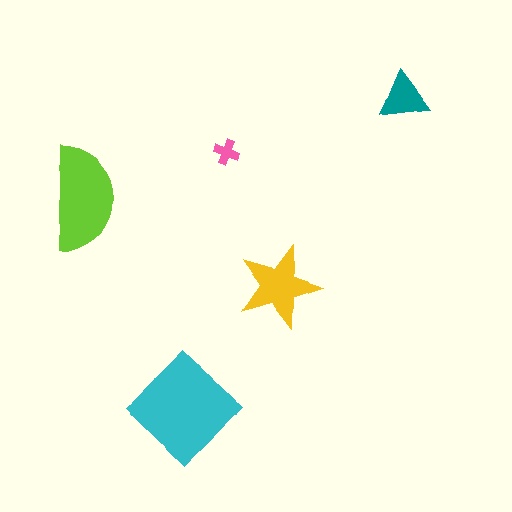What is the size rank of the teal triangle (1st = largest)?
4th.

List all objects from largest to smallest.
The cyan diamond, the lime semicircle, the yellow star, the teal triangle, the pink cross.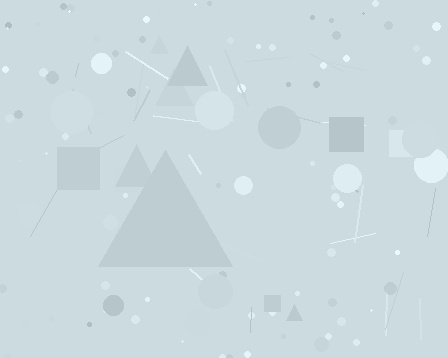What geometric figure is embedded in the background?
A triangle is embedded in the background.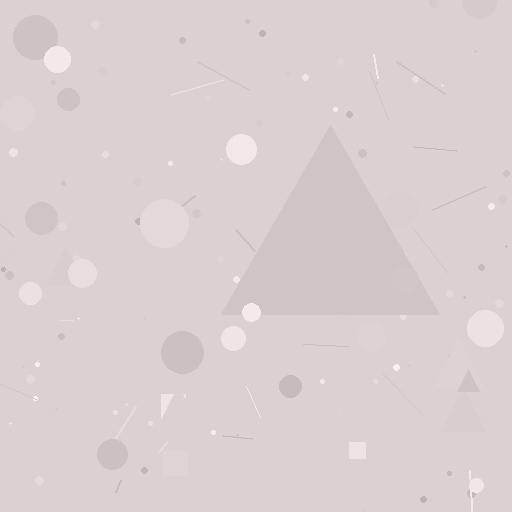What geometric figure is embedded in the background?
A triangle is embedded in the background.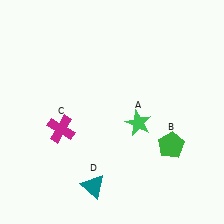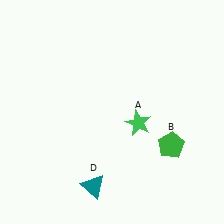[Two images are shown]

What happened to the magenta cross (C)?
The magenta cross (C) was removed in Image 2. It was in the bottom-left area of Image 1.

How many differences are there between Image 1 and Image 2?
There is 1 difference between the two images.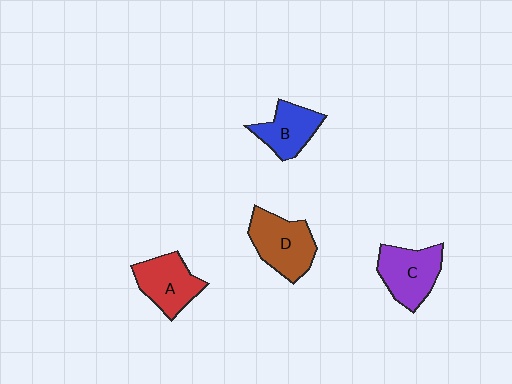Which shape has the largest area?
Shape D (brown).